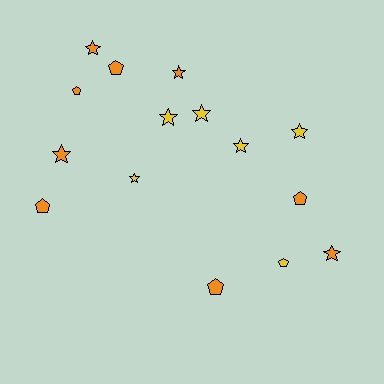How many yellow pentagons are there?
There is 1 yellow pentagon.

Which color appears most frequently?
Orange, with 9 objects.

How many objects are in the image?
There are 15 objects.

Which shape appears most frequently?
Star, with 9 objects.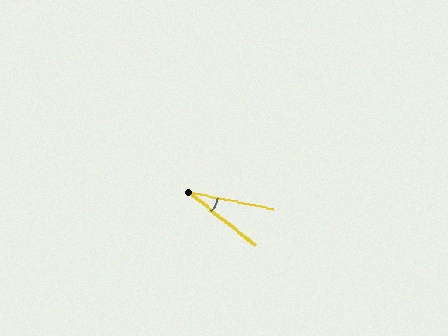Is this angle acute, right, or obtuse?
It is acute.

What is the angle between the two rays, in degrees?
Approximately 27 degrees.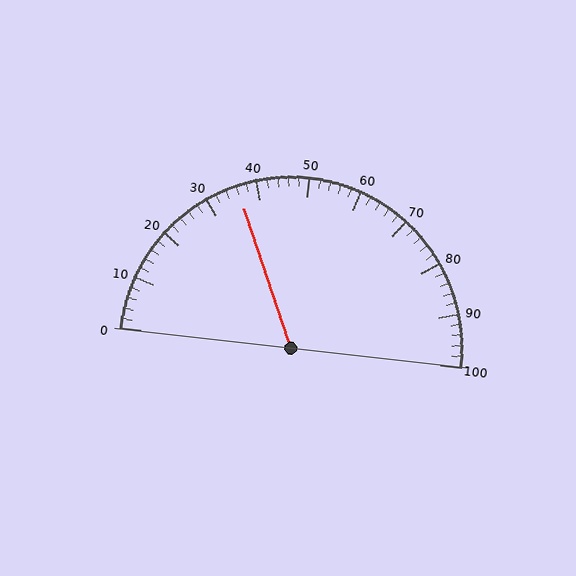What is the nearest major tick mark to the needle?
The nearest major tick mark is 40.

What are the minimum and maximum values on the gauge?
The gauge ranges from 0 to 100.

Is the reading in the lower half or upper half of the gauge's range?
The reading is in the lower half of the range (0 to 100).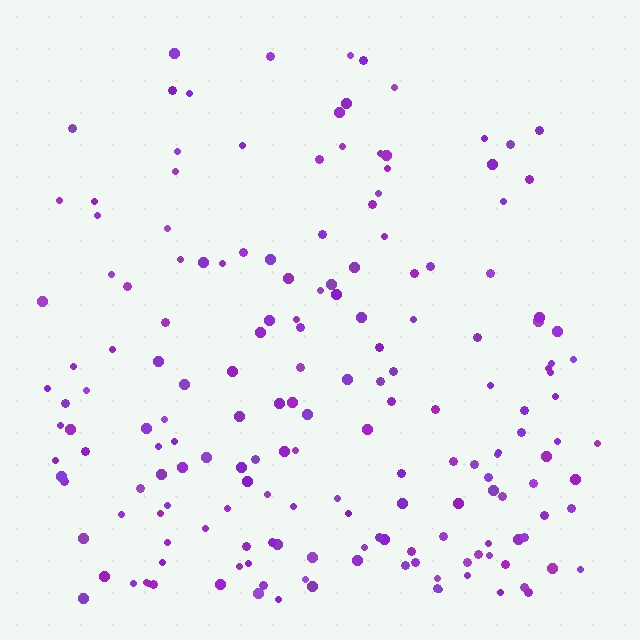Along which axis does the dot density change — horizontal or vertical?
Vertical.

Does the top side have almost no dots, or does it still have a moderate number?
Still a moderate number, just noticeably fewer than the bottom.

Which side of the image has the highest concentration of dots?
The bottom.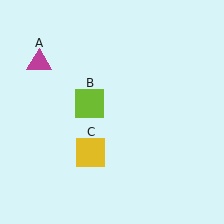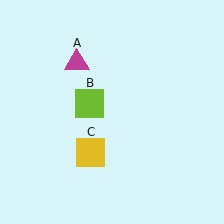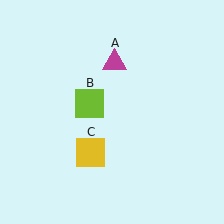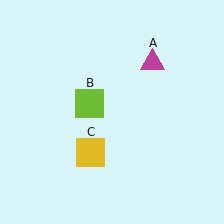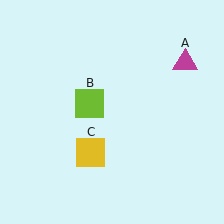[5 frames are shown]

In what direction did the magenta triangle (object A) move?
The magenta triangle (object A) moved right.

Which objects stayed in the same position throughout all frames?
Lime square (object B) and yellow square (object C) remained stationary.